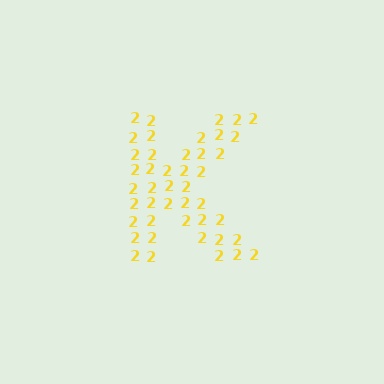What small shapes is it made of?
It is made of small digit 2's.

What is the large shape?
The large shape is the letter K.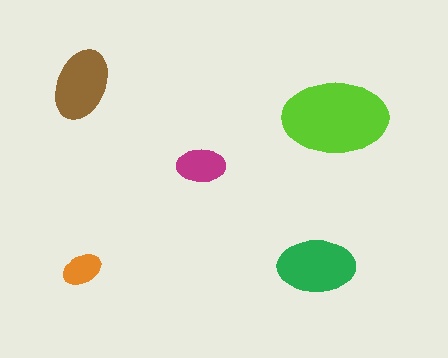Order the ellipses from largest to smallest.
the lime one, the green one, the brown one, the magenta one, the orange one.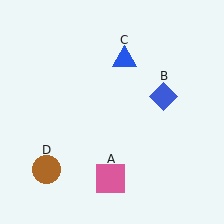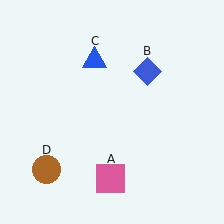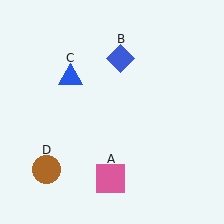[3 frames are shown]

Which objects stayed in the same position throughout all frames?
Pink square (object A) and brown circle (object D) remained stationary.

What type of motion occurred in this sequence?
The blue diamond (object B), blue triangle (object C) rotated counterclockwise around the center of the scene.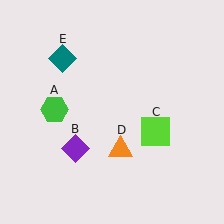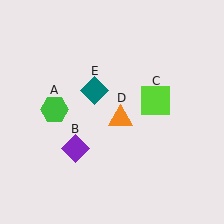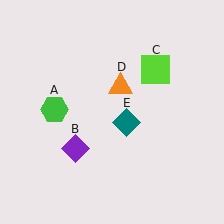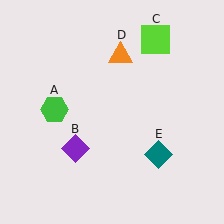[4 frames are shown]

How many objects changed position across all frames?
3 objects changed position: lime square (object C), orange triangle (object D), teal diamond (object E).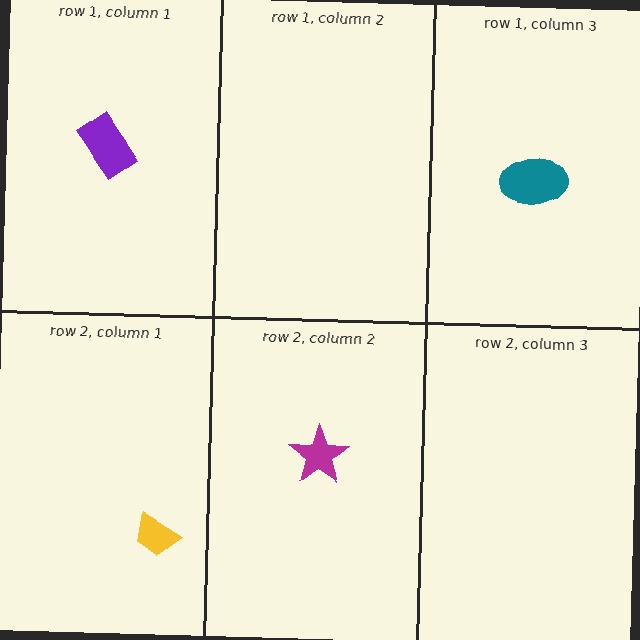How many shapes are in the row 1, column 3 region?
1.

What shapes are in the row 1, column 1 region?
The purple rectangle.